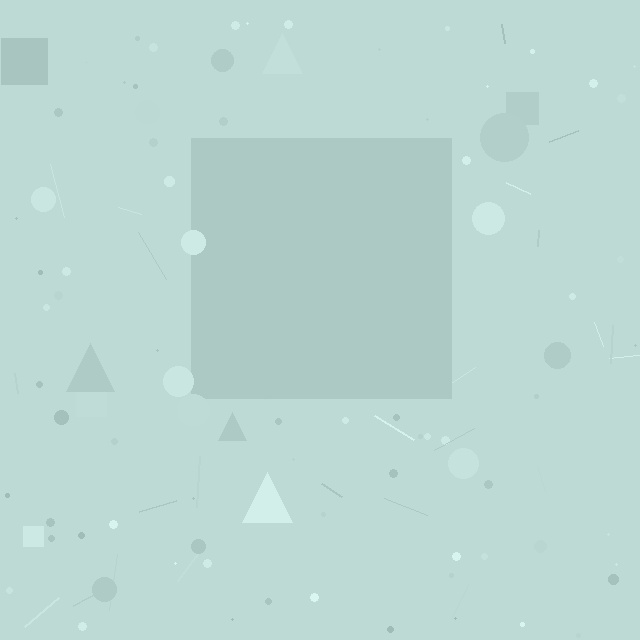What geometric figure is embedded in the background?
A square is embedded in the background.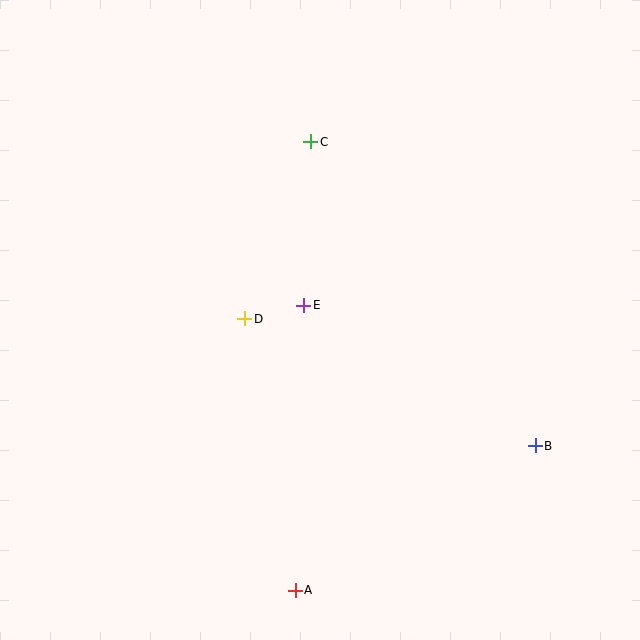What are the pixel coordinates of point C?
Point C is at (311, 142).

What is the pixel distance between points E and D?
The distance between E and D is 61 pixels.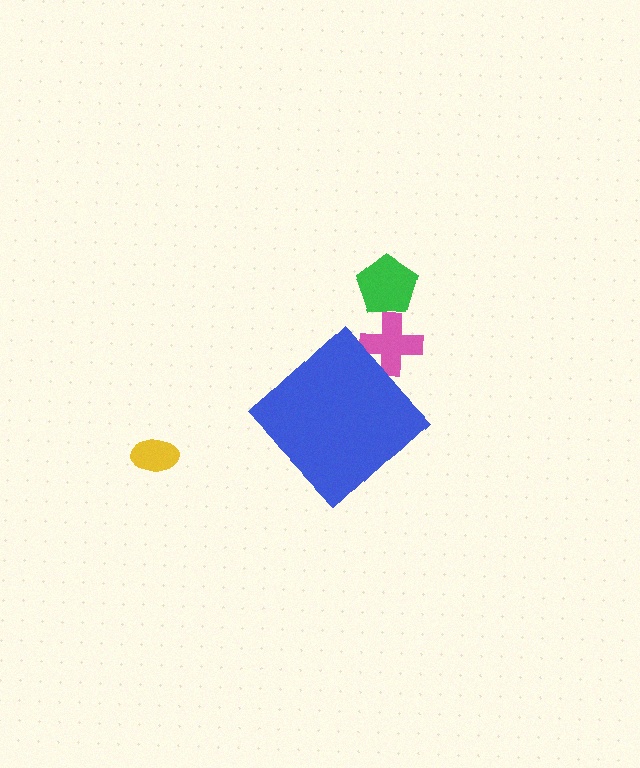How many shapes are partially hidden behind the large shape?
1 shape is partially hidden.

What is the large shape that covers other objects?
A blue diamond.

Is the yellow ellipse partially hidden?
No, the yellow ellipse is fully visible.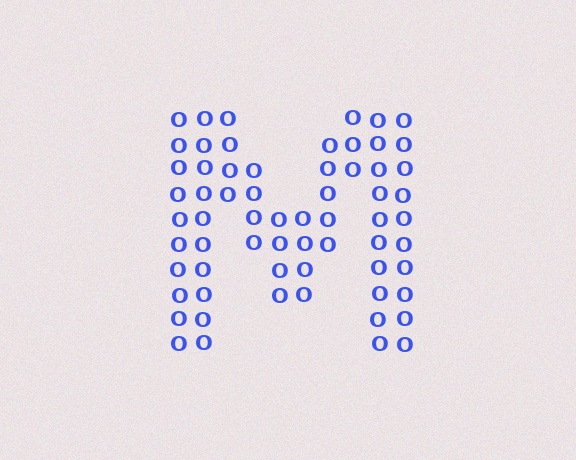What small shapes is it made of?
It is made of small letter O's.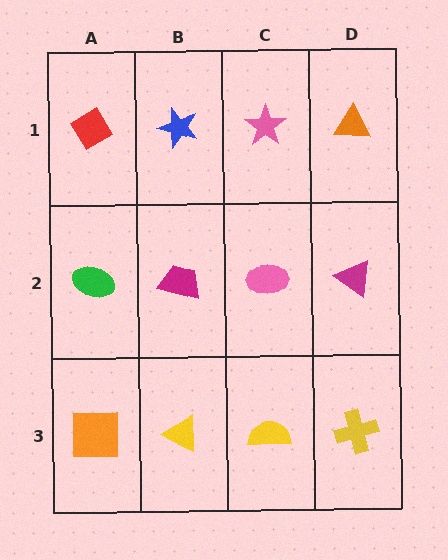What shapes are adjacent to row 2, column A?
A red diamond (row 1, column A), an orange square (row 3, column A), a magenta trapezoid (row 2, column B).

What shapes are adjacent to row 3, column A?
A green ellipse (row 2, column A), a yellow triangle (row 3, column B).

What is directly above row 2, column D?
An orange triangle.